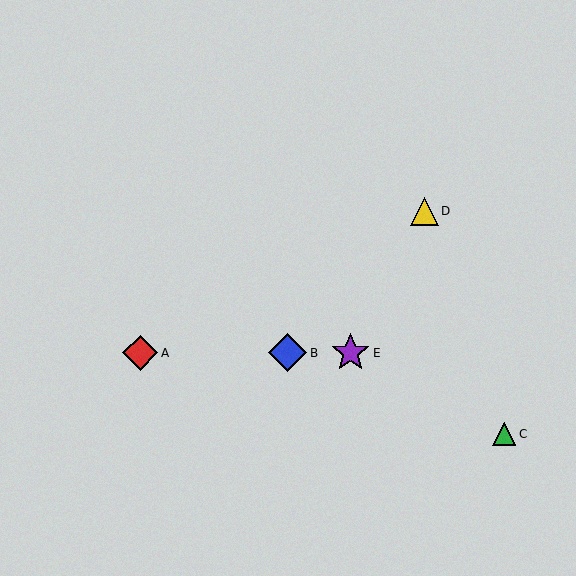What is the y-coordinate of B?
Object B is at y≈353.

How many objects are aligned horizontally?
3 objects (A, B, E) are aligned horizontally.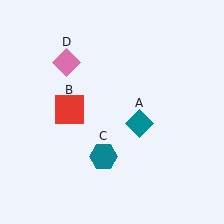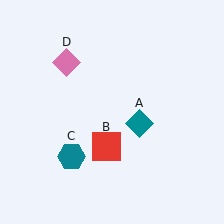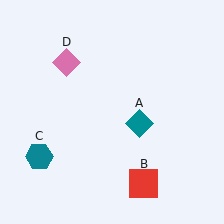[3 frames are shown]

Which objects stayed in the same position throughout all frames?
Teal diamond (object A) and pink diamond (object D) remained stationary.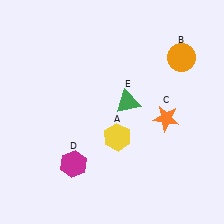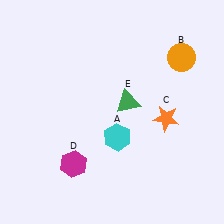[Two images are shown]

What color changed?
The hexagon (A) changed from yellow in Image 1 to cyan in Image 2.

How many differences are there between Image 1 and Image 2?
There is 1 difference between the two images.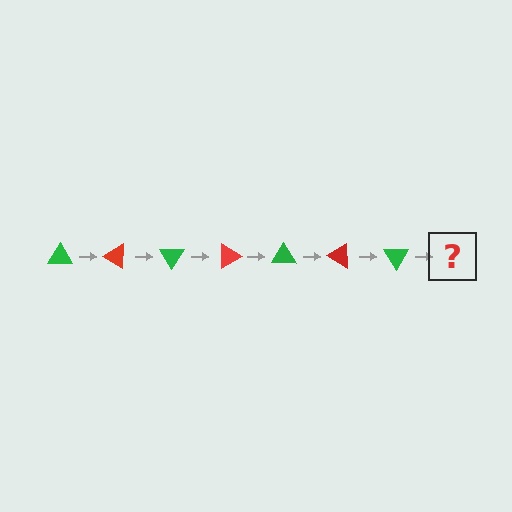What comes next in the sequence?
The next element should be a red triangle, rotated 210 degrees from the start.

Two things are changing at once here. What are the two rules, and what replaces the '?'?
The two rules are that it rotates 30 degrees each step and the color cycles through green and red. The '?' should be a red triangle, rotated 210 degrees from the start.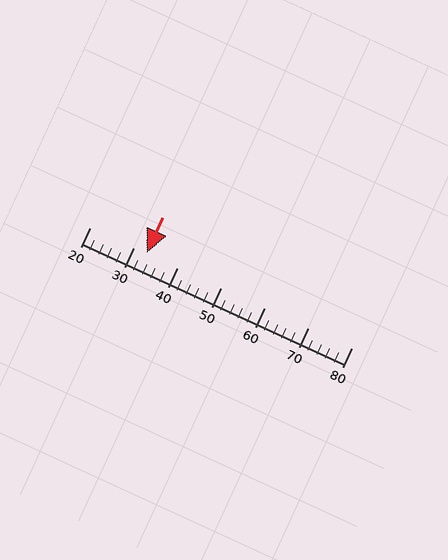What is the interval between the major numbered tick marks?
The major tick marks are spaced 10 units apart.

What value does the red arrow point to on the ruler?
The red arrow points to approximately 33.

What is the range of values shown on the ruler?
The ruler shows values from 20 to 80.